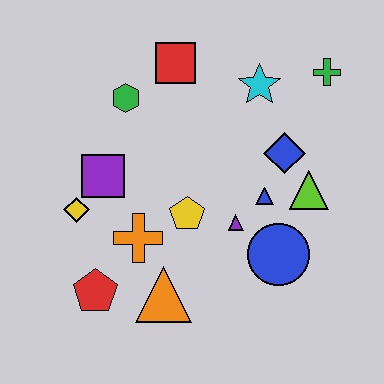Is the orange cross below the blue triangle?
Yes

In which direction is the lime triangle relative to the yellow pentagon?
The lime triangle is to the right of the yellow pentagon.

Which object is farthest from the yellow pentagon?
The green cross is farthest from the yellow pentagon.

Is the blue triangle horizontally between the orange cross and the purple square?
No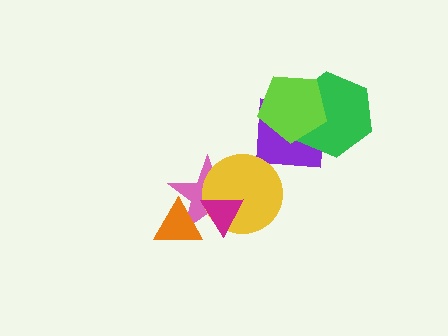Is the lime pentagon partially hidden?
No, no other shape covers it.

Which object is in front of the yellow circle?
The magenta triangle is in front of the yellow circle.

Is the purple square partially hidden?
Yes, it is partially covered by another shape.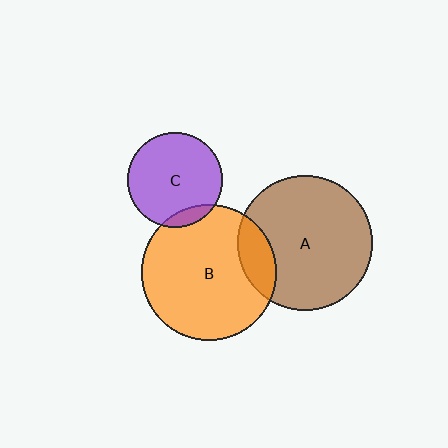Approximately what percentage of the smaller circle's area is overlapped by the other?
Approximately 10%.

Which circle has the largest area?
Circle B (orange).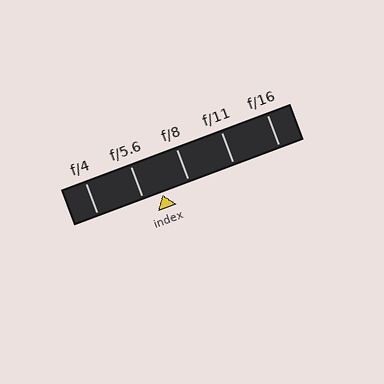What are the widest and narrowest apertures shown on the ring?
The widest aperture shown is f/4 and the narrowest is f/16.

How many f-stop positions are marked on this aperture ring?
There are 5 f-stop positions marked.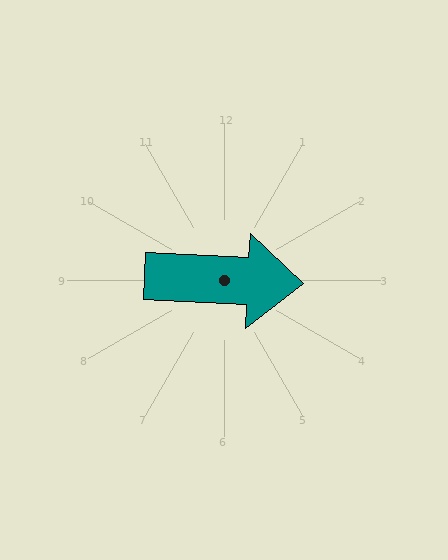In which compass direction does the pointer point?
East.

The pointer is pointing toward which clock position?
Roughly 3 o'clock.